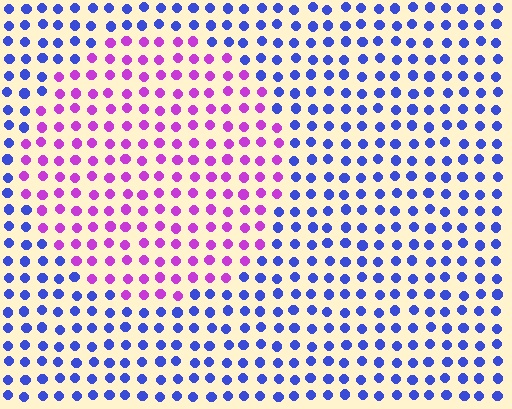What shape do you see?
I see a circle.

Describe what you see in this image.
The image is filled with small blue elements in a uniform arrangement. A circle-shaped region is visible where the elements are tinted to a slightly different hue, forming a subtle color boundary.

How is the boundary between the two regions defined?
The boundary is defined purely by a slight shift in hue (about 60 degrees). Spacing, size, and orientation are identical on both sides.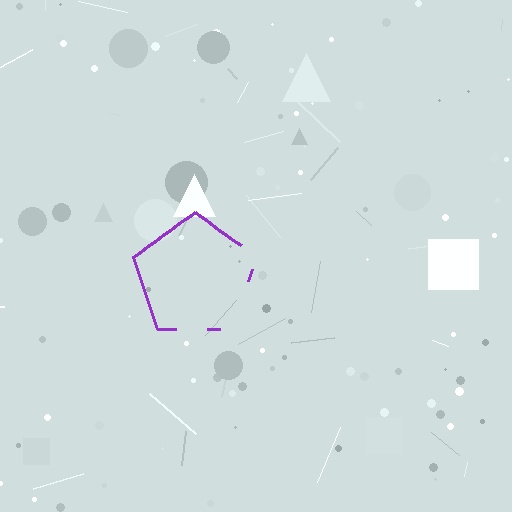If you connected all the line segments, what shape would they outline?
They would outline a pentagon.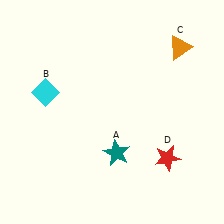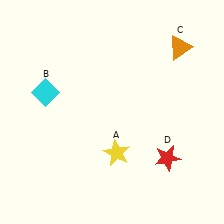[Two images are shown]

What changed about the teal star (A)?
In Image 1, A is teal. In Image 2, it changed to yellow.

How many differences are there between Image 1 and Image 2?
There is 1 difference between the two images.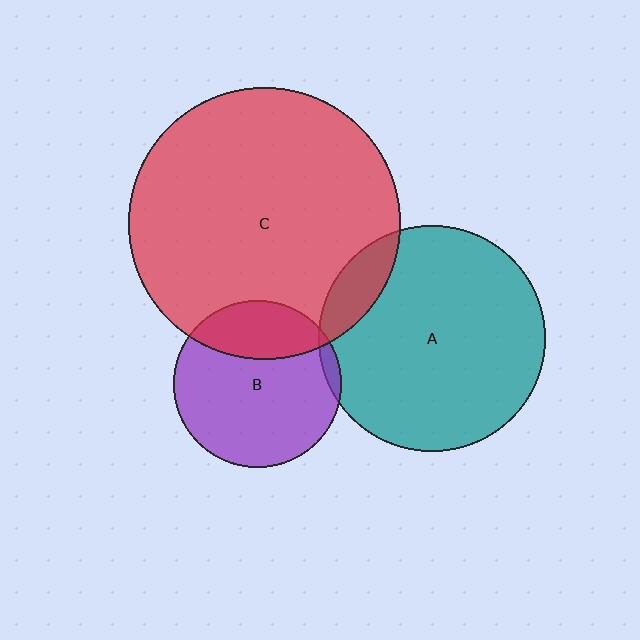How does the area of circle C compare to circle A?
Approximately 1.4 times.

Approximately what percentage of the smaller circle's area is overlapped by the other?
Approximately 25%.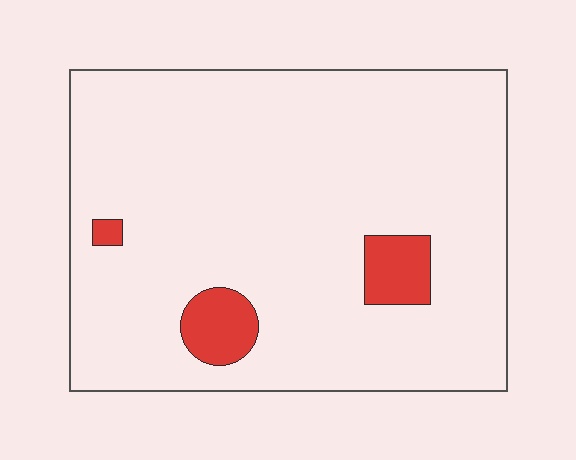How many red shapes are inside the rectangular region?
3.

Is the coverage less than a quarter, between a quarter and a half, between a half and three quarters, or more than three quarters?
Less than a quarter.